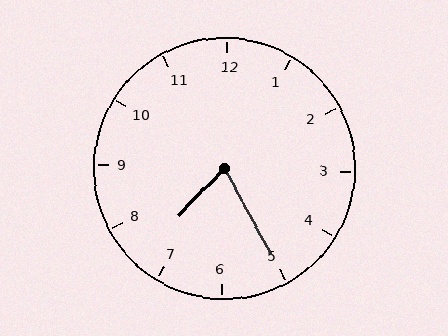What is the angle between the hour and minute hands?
Approximately 72 degrees.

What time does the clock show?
7:25.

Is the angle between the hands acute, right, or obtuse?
It is acute.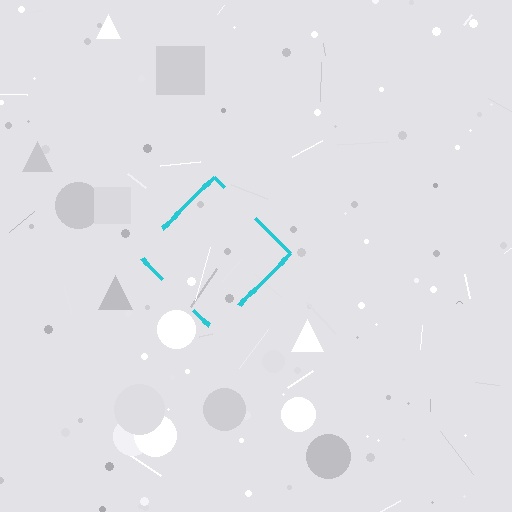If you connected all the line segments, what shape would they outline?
They would outline a diamond.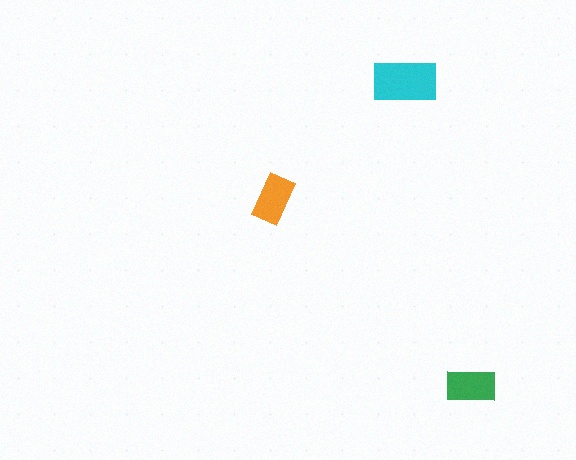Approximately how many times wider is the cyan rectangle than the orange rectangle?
About 1.5 times wider.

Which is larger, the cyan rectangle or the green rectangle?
The cyan one.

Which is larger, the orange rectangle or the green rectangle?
The green one.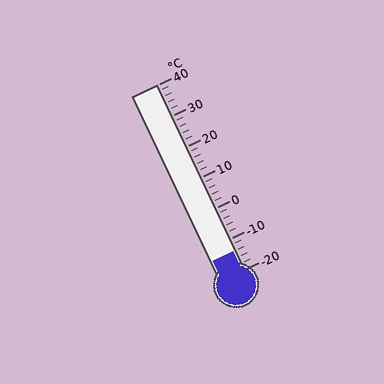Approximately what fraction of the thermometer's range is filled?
The thermometer is filled to approximately 10% of its range.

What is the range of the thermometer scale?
The thermometer scale ranges from -20°C to 40°C.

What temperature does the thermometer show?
The thermometer shows approximately -14°C.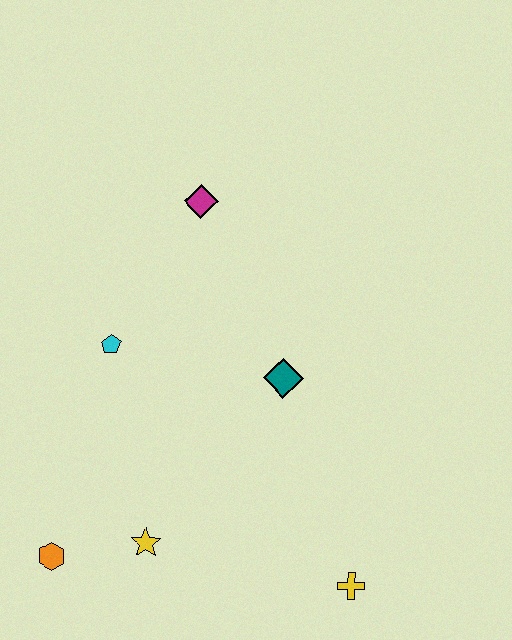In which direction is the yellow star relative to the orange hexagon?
The yellow star is to the right of the orange hexagon.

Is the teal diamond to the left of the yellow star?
No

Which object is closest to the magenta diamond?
The cyan pentagon is closest to the magenta diamond.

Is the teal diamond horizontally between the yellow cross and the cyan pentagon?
Yes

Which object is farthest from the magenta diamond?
The yellow cross is farthest from the magenta diamond.